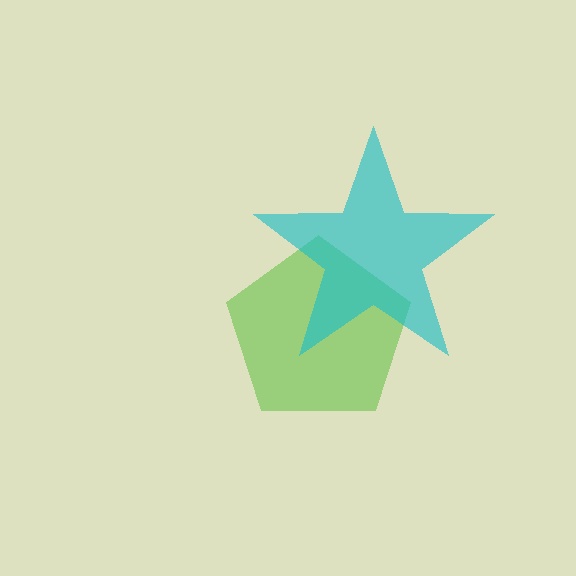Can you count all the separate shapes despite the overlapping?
Yes, there are 2 separate shapes.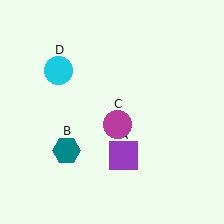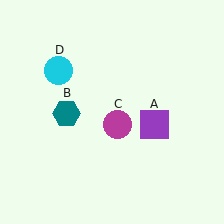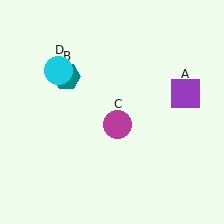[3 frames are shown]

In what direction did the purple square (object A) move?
The purple square (object A) moved up and to the right.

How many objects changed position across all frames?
2 objects changed position: purple square (object A), teal hexagon (object B).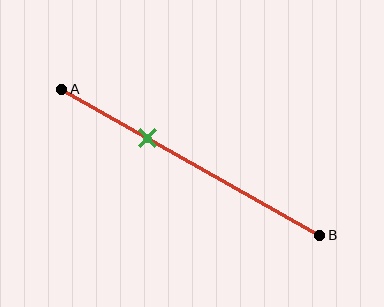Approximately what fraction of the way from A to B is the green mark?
The green mark is approximately 35% of the way from A to B.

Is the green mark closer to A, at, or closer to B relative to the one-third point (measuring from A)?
The green mark is approximately at the one-third point of segment AB.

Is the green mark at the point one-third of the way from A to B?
Yes, the mark is approximately at the one-third point.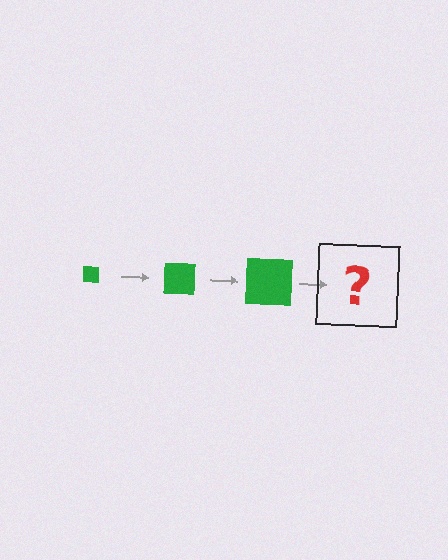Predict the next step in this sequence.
The next step is a green square, larger than the previous one.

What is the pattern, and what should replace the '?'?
The pattern is that the square gets progressively larger each step. The '?' should be a green square, larger than the previous one.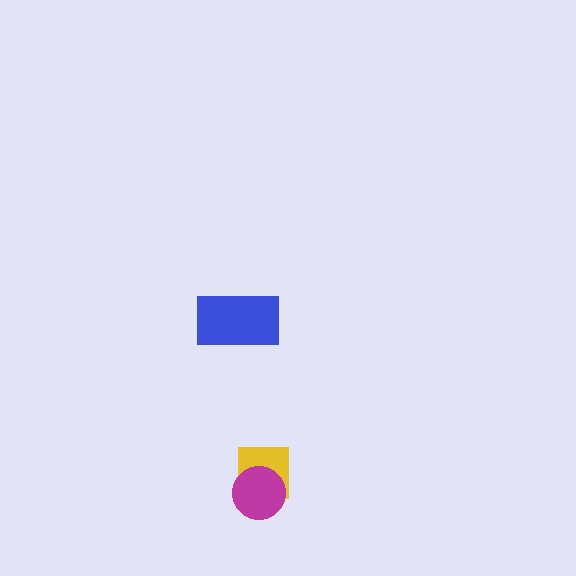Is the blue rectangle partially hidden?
No, no other shape covers it.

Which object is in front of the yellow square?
The magenta circle is in front of the yellow square.